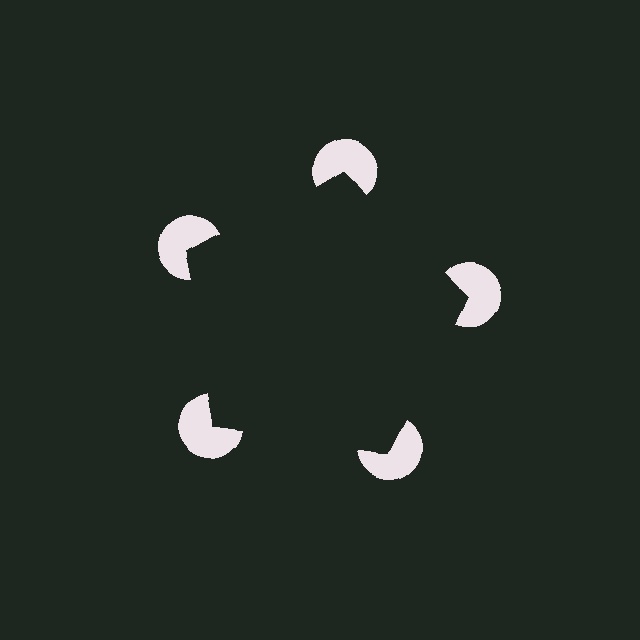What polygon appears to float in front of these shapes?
An illusory pentagon — its edges are inferred from the aligned wedge cuts in the pac-man discs, not physically drawn.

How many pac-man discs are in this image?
There are 5 — one at each vertex of the illusory pentagon.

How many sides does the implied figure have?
5 sides.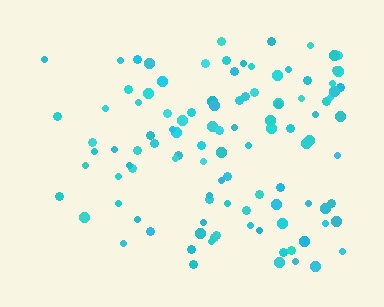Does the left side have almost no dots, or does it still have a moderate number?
Still a moderate number, just noticeably fewer than the right.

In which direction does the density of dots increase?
From left to right, with the right side densest.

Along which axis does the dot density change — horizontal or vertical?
Horizontal.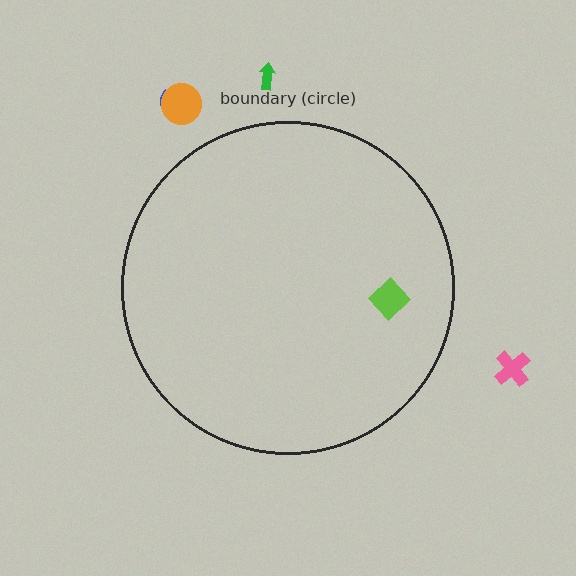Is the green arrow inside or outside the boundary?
Outside.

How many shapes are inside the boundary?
1 inside, 4 outside.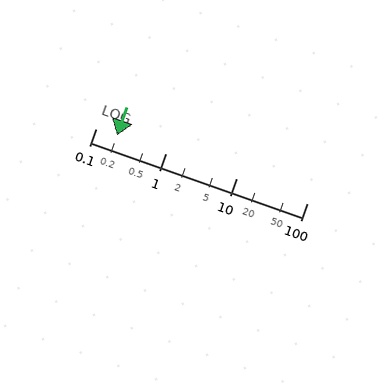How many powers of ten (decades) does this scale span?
The scale spans 3 decades, from 0.1 to 100.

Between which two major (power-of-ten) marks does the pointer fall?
The pointer is between 0.1 and 1.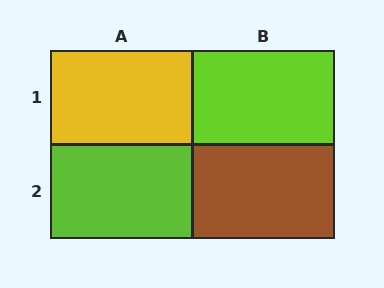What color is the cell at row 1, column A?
Yellow.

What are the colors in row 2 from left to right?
Lime, brown.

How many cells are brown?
1 cell is brown.